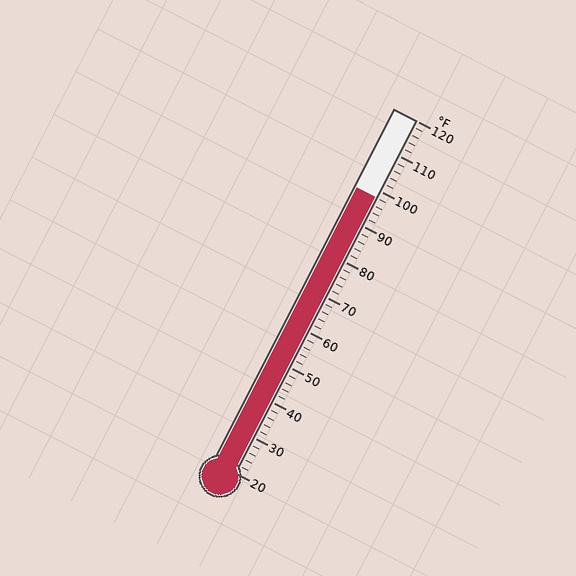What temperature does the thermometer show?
The thermometer shows approximately 98°F.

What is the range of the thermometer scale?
The thermometer scale ranges from 20°F to 120°F.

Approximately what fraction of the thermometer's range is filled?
The thermometer is filled to approximately 80% of its range.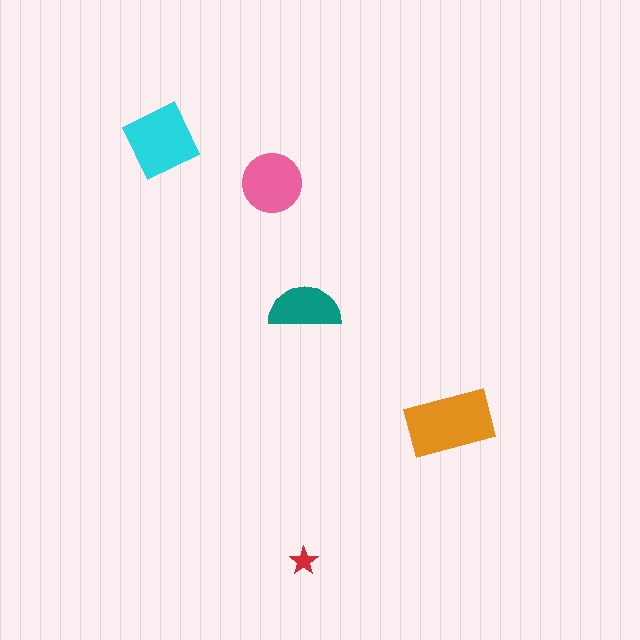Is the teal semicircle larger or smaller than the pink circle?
Smaller.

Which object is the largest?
The orange rectangle.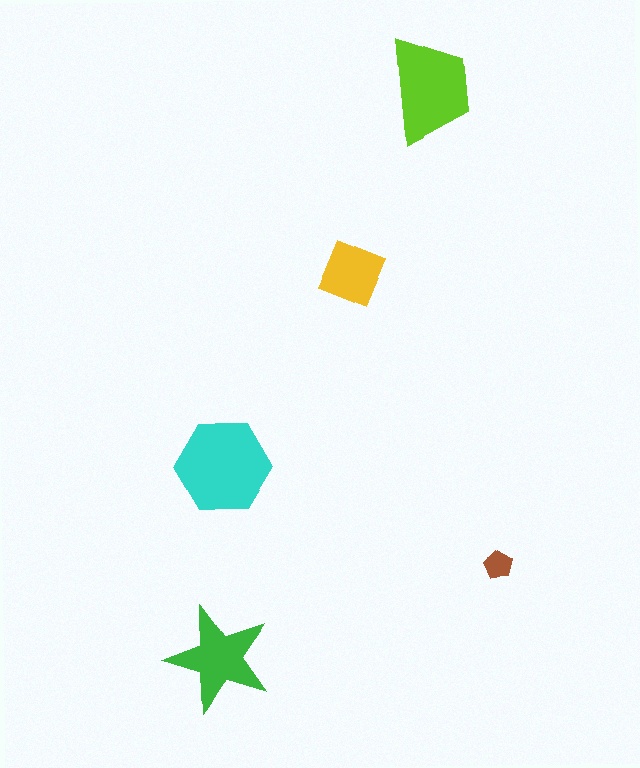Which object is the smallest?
The brown pentagon.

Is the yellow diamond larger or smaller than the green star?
Smaller.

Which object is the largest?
The cyan hexagon.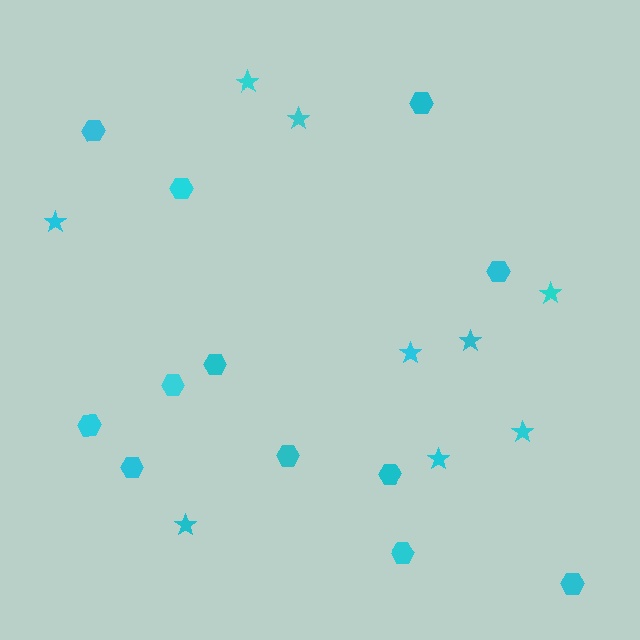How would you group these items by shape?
There are 2 groups: one group of stars (9) and one group of hexagons (12).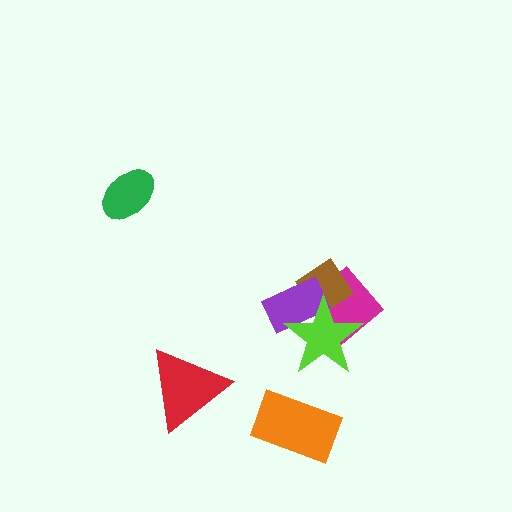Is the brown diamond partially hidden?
Yes, it is partially covered by another shape.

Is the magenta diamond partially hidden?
Yes, it is partially covered by another shape.